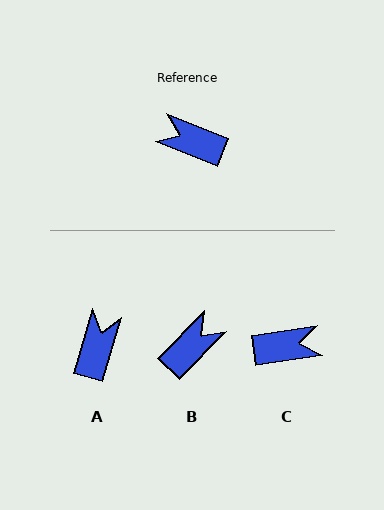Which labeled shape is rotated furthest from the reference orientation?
C, about 150 degrees away.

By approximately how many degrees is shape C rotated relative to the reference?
Approximately 150 degrees clockwise.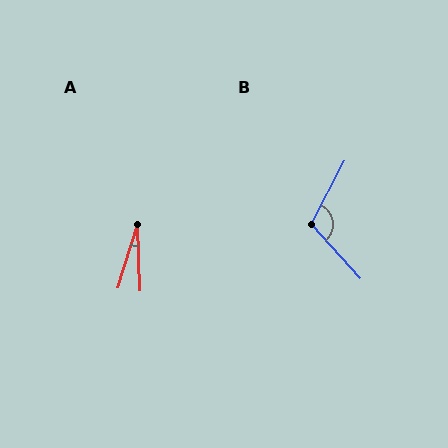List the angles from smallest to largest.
A (20°), B (109°).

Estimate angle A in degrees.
Approximately 20 degrees.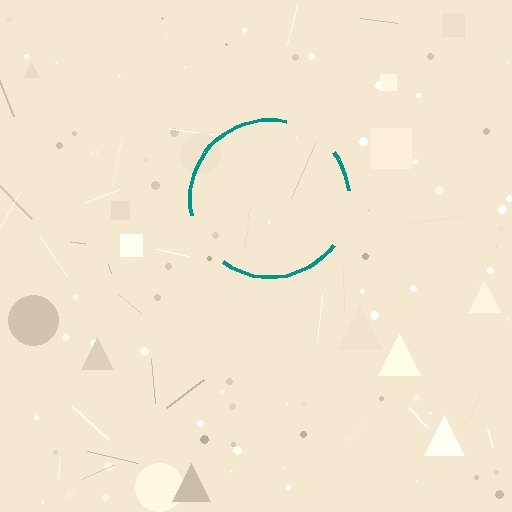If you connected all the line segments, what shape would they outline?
They would outline a circle.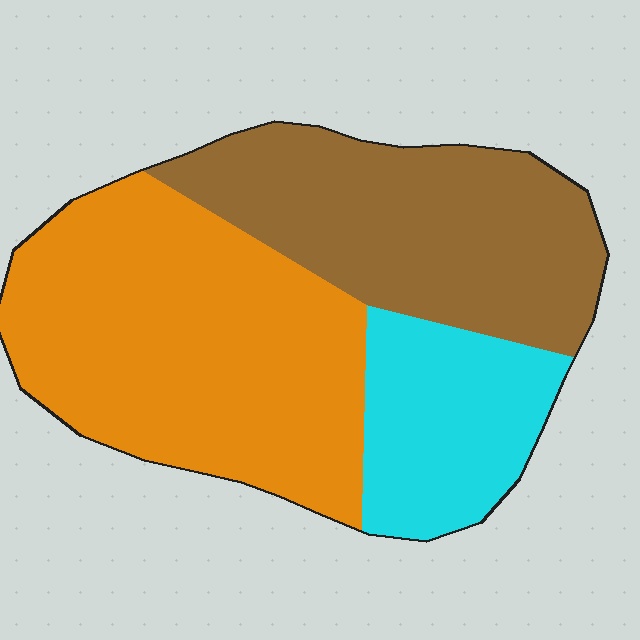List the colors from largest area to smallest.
From largest to smallest: orange, brown, cyan.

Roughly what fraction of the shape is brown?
Brown takes up about one third (1/3) of the shape.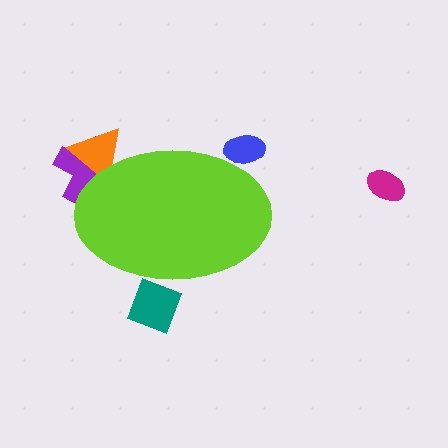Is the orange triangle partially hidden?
Yes, the orange triangle is partially hidden behind the lime ellipse.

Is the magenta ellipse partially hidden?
No, the magenta ellipse is fully visible.